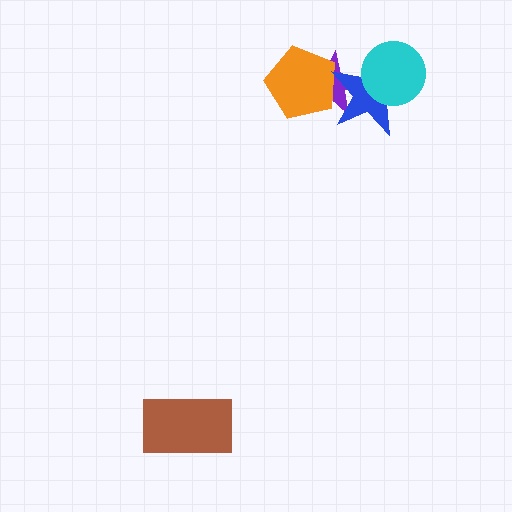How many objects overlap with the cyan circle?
1 object overlaps with the cyan circle.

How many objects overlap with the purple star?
2 objects overlap with the purple star.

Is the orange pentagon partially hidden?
Yes, it is partially covered by another shape.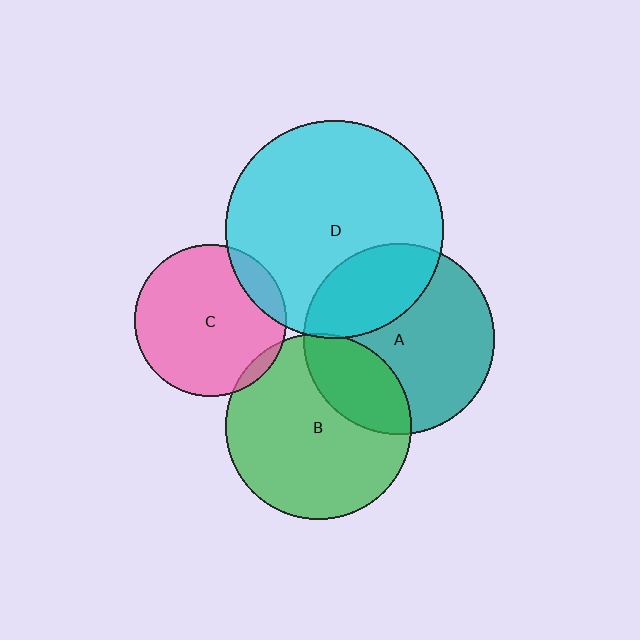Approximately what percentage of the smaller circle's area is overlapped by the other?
Approximately 5%.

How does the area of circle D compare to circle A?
Approximately 1.3 times.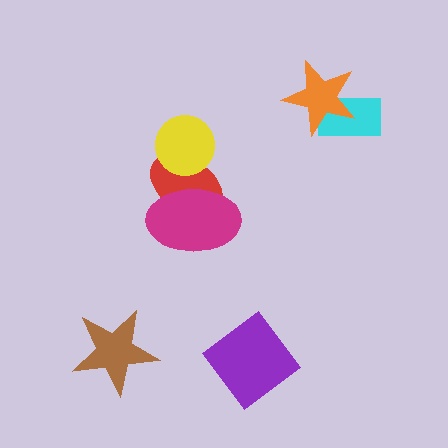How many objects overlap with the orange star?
1 object overlaps with the orange star.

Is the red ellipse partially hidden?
Yes, it is partially covered by another shape.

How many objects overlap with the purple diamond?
0 objects overlap with the purple diamond.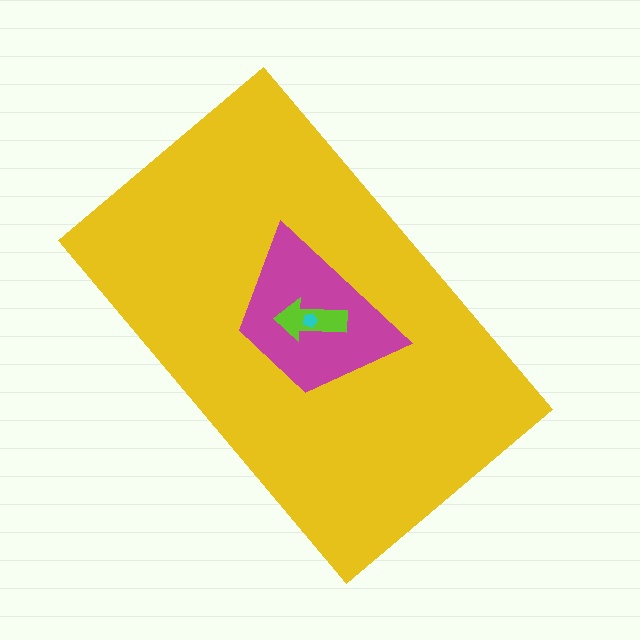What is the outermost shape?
The yellow rectangle.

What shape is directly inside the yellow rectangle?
The magenta trapezoid.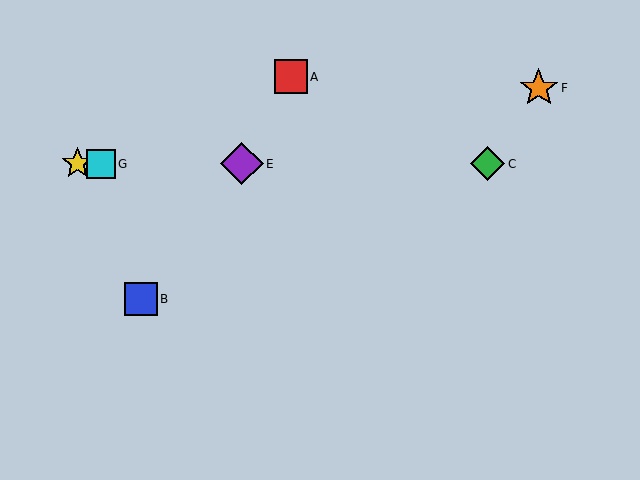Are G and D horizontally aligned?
Yes, both are at y≈164.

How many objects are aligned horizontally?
4 objects (C, D, E, G) are aligned horizontally.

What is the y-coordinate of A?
Object A is at y≈77.